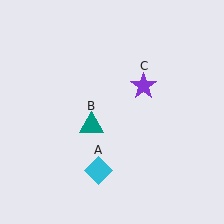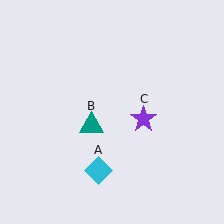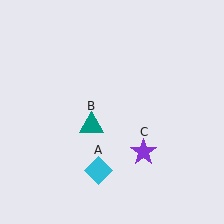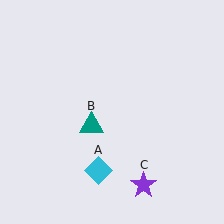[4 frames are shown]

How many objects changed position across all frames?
1 object changed position: purple star (object C).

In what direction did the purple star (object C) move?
The purple star (object C) moved down.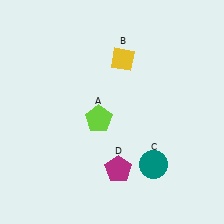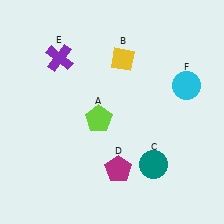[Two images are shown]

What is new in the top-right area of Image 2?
A cyan circle (F) was added in the top-right area of Image 2.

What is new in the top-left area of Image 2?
A purple cross (E) was added in the top-left area of Image 2.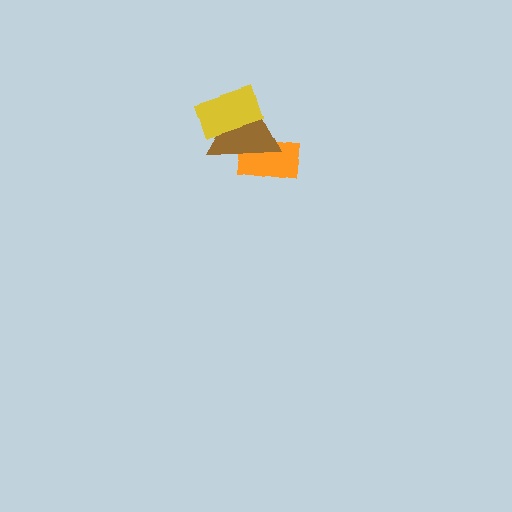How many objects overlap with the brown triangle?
2 objects overlap with the brown triangle.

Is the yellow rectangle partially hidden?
No, no other shape covers it.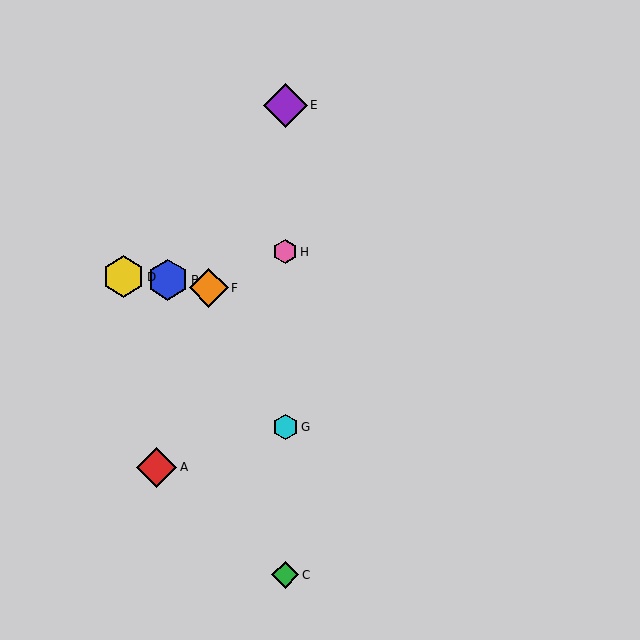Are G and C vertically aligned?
Yes, both are at x≈285.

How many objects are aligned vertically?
4 objects (C, E, G, H) are aligned vertically.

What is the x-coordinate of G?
Object G is at x≈285.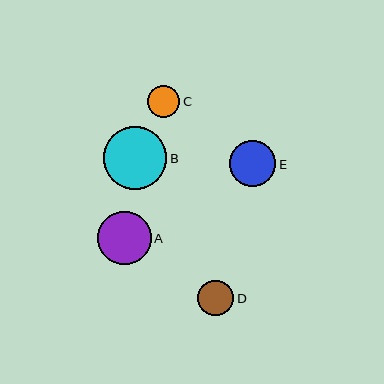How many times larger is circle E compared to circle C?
Circle E is approximately 1.4 times the size of circle C.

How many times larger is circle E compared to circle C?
Circle E is approximately 1.4 times the size of circle C.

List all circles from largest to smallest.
From largest to smallest: B, A, E, D, C.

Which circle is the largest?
Circle B is the largest with a size of approximately 63 pixels.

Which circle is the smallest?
Circle C is the smallest with a size of approximately 33 pixels.